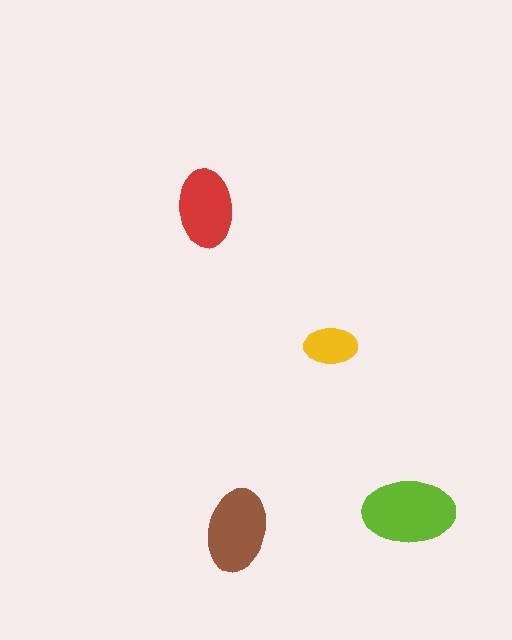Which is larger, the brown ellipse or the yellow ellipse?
The brown one.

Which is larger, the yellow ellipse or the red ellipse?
The red one.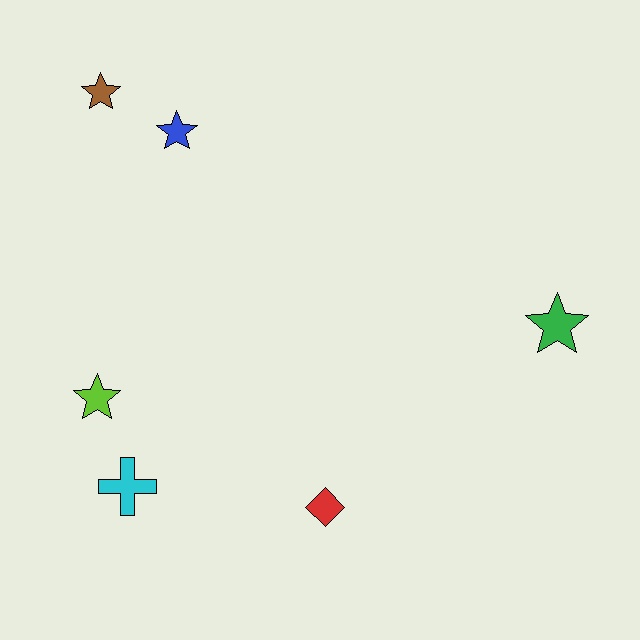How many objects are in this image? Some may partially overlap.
There are 6 objects.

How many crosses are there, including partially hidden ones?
There is 1 cross.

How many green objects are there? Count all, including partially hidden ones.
There is 1 green object.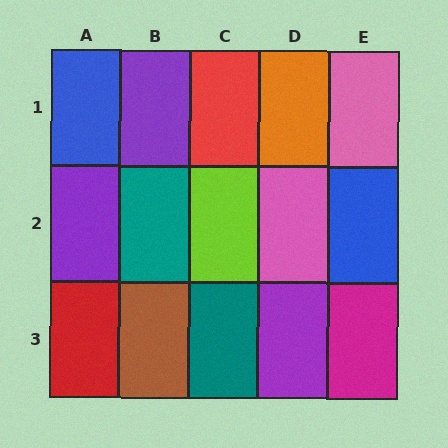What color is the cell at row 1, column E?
Pink.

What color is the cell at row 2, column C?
Lime.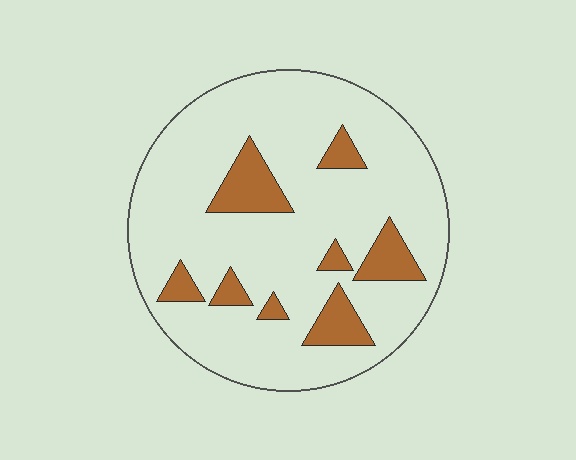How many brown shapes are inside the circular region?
8.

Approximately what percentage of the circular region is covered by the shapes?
Approximately 15%.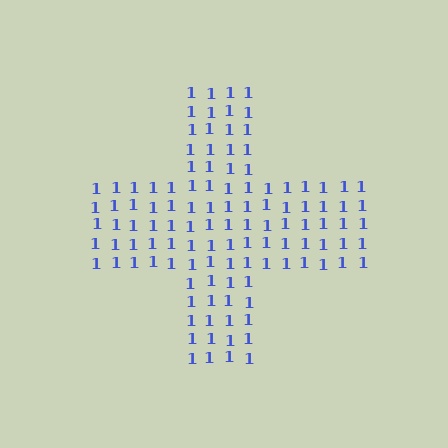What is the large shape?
The large shape is a cross.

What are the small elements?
The small elements are digit 1's.